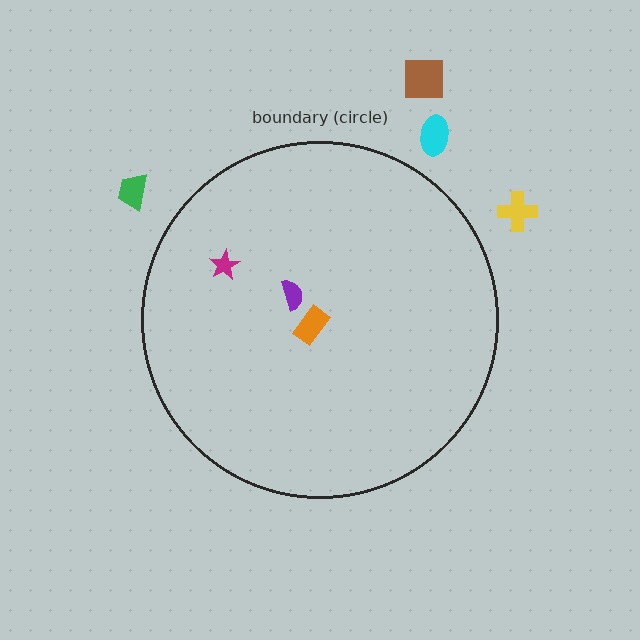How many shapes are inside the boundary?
3 inside, 4 outside.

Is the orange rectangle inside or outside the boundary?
Inside.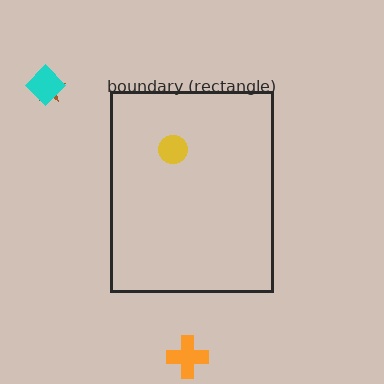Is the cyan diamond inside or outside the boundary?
Outside.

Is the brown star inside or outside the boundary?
Outside.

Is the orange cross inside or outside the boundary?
Outside.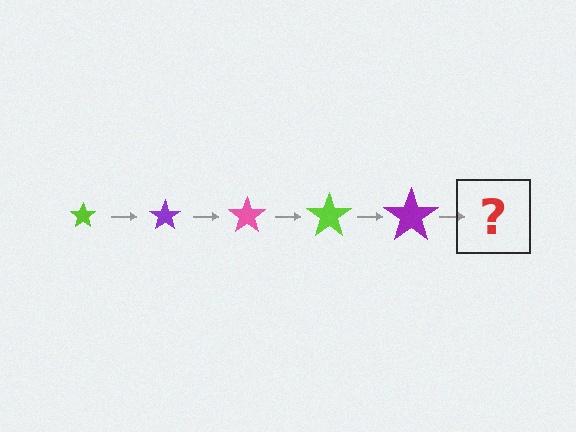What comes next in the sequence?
The next element should be a pink star, larger than the previous one.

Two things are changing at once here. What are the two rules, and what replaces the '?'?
The two rules are that the star grows larger each step and the color cycles through lime, purple, and pink. The '?' should be a pink star, larger than the previous one.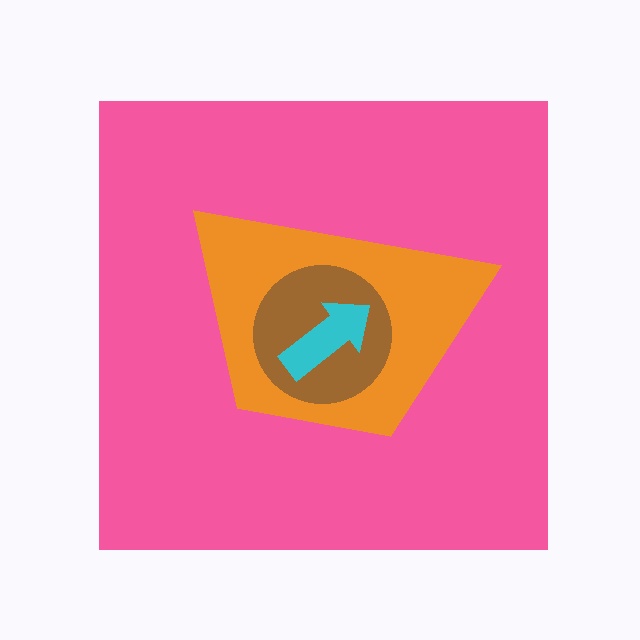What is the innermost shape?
The cyan arrow.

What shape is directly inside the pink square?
The orange trapezoid.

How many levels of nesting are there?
4.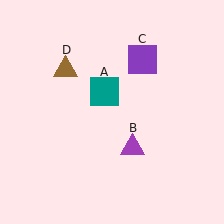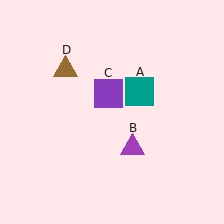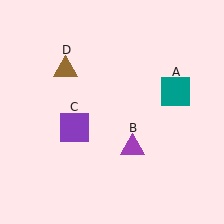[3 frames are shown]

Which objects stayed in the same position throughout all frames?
Purple triangle (object B) and brown triangle (object D) remained stationary.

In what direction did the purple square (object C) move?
The purple square (object C) moved down and to the left.